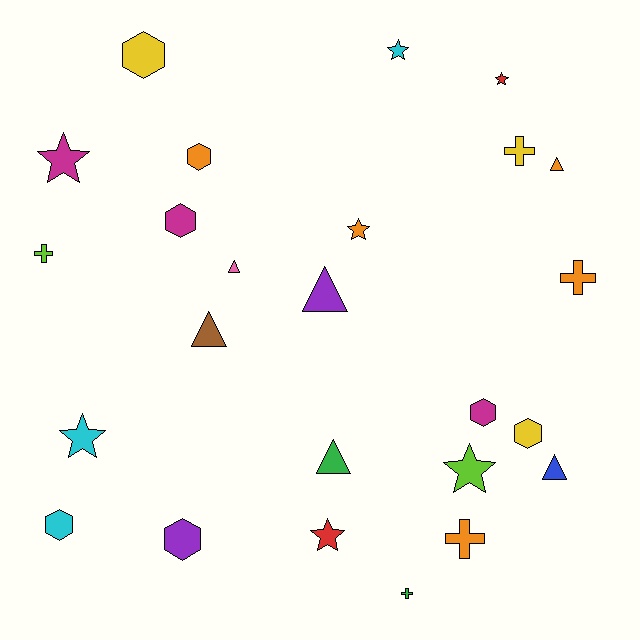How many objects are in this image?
There are 25 objects.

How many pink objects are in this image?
There is 1 pink object.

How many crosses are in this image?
There are 5 crosses.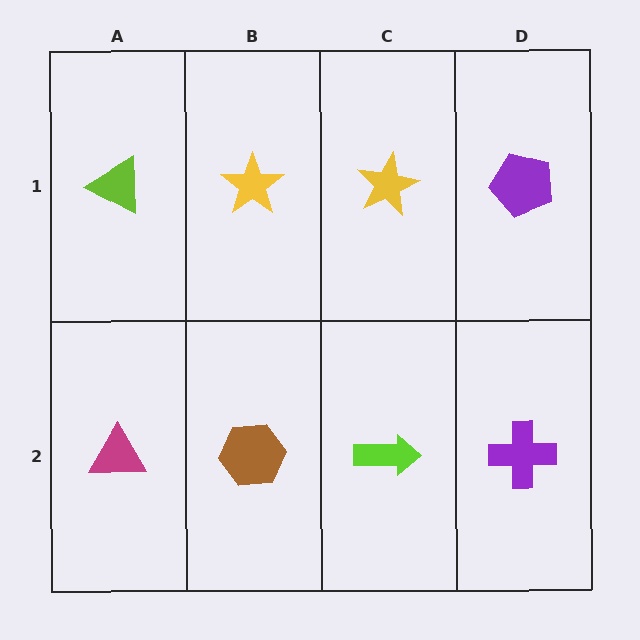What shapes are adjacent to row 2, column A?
A lime triangle (row 1, column A), a brown hexagon (row 2, column B).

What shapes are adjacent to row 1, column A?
A magenta triangle (row 2, column A), a yellow star (row 1, column B).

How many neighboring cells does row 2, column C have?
3.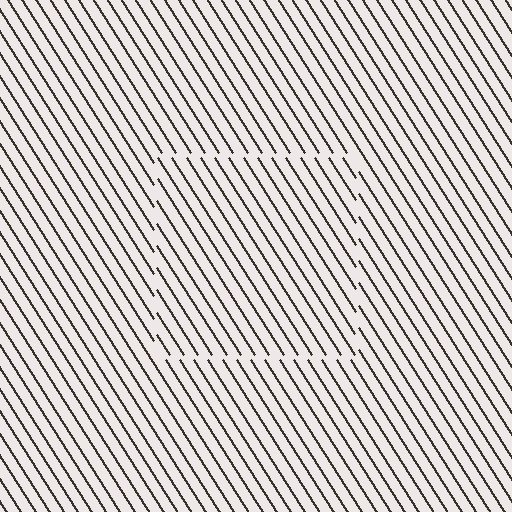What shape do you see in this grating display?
An illusory square. The interior of the shape contains the same grating, shifted by half a period — the contour is defined by the phase discontinuity where line-ends from the inner and outer gratings abut.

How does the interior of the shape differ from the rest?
The interior of the shape contains the same grating, shifted by half a period — the contour is defined by the phase discontinuity where line-ends from the inner and outer gratings abut.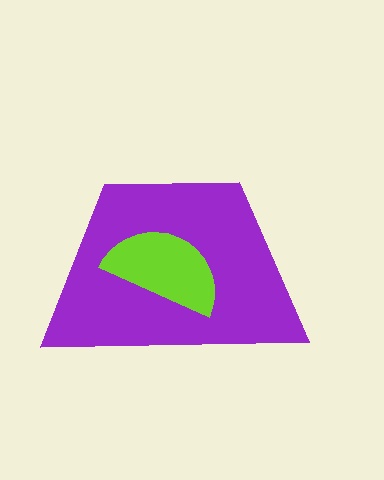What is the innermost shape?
The lime semicircle.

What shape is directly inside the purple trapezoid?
The lime semicircle.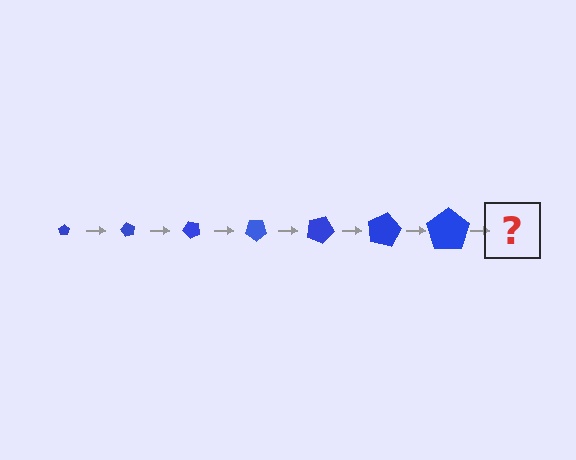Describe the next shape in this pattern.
It should be a pentagon, larger than the previous one and rotated 420 degrees from the start.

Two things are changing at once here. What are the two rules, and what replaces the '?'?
The two rules are that the pentagon grows larger each step and it rotates 60 degrees each step. The '?' should be a pentagon, larger than the previous one and rotated 420 degrees from the start.